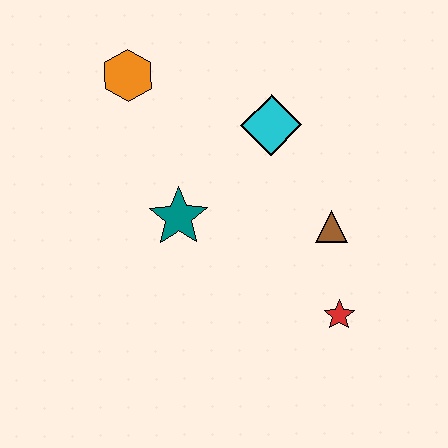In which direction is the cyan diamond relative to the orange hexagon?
The cyan diamond is to the right of the orange hexagon.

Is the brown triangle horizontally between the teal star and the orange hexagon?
No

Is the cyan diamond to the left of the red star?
Yes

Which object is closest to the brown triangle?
The red star is closest to the brown triangle.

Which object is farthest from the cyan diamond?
The red star is farthest from the cyan diamond.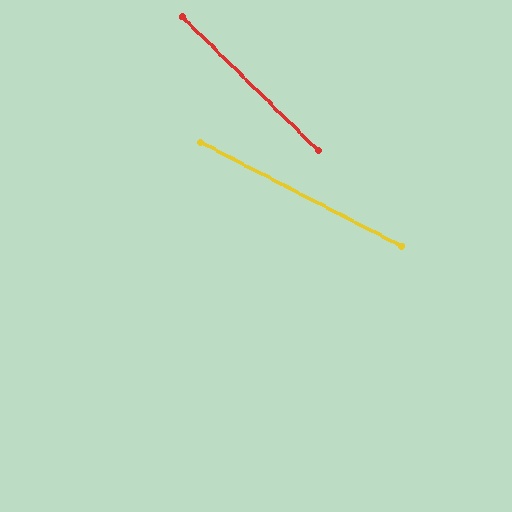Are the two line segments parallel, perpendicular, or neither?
Neither parallel nor perpendicular — they differ by about 17°.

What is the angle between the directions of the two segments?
Approximately 17 degrees.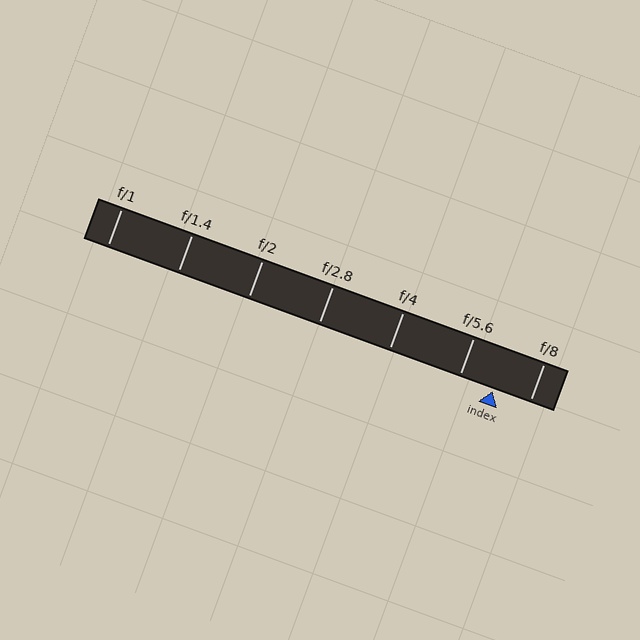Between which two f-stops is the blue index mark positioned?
The index mark is between f/5.6 and f/8.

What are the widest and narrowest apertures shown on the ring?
The widest aperture shown is f/1 and the narrowest is f/8.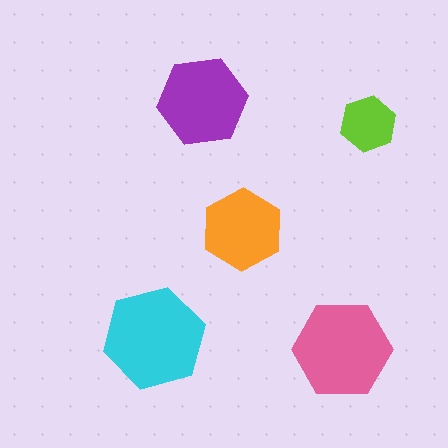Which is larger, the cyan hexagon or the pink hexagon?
The cyan one.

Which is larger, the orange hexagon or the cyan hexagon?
The cyan one.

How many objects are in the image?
There are 5 objects in the image.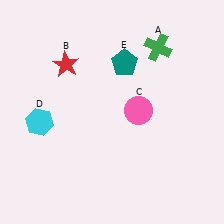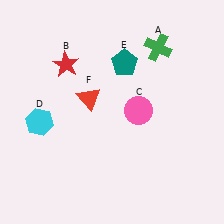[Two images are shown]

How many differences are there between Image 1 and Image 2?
There is 1 difference between the two images.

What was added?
A red triangle (F) was added in Image 2.